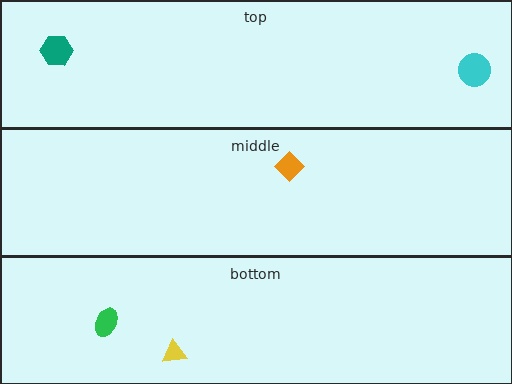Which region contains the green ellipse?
The bottom region.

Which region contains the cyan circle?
The top region.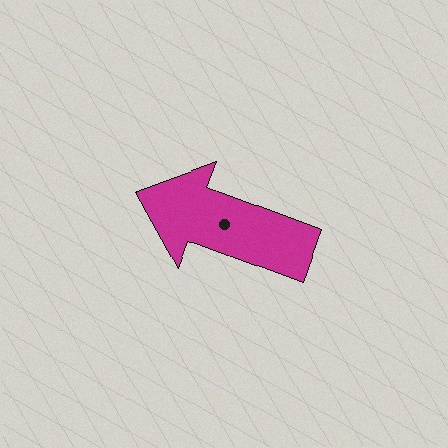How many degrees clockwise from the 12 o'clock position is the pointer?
Approximately 290 degrees.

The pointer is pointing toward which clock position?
Roughly 10 o'clock.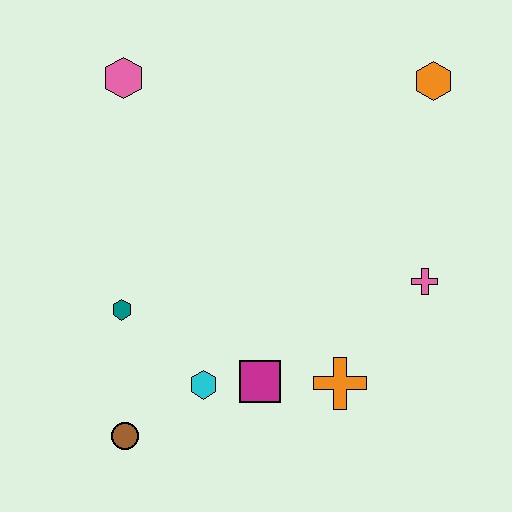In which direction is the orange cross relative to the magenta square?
The orange cross is to the right of the magenta square.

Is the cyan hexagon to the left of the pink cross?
Yes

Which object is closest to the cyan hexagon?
The magenta square is closest to the cyan hexagon.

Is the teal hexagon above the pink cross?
No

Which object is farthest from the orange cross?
The pink hexagon is farthest from the orange cross.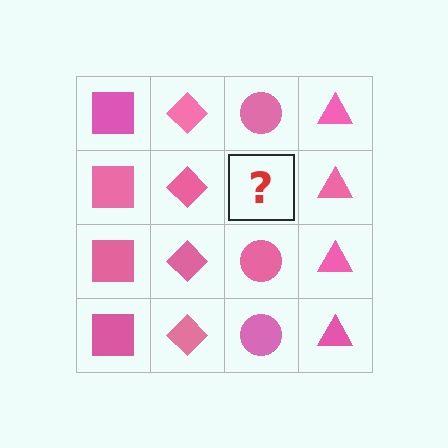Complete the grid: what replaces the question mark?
The question mark should be replaced with a pink circle.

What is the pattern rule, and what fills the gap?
The rule is that each column has a consistent shape. The gap should be filled with a pink circle.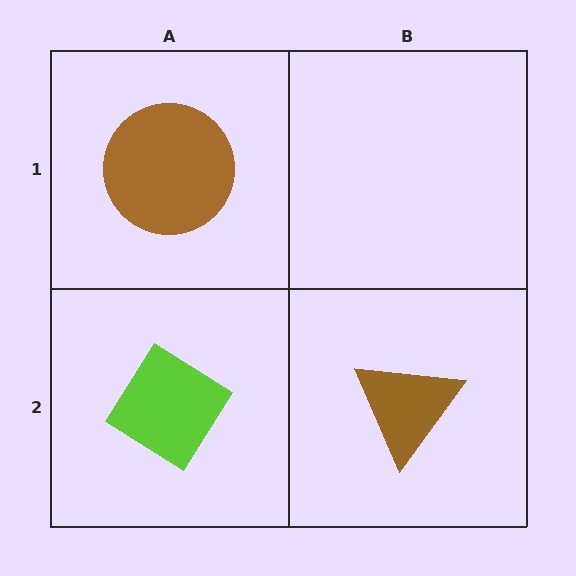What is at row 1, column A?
A brown circle.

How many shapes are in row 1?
1 shape.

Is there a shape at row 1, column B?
No, that cell is empty.